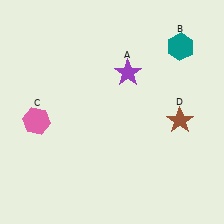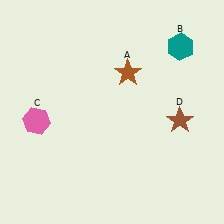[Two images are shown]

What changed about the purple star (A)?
In Image 1, A is purple. In Image 2, it changed to brown.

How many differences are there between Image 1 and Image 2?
There is 1 difference between the two images.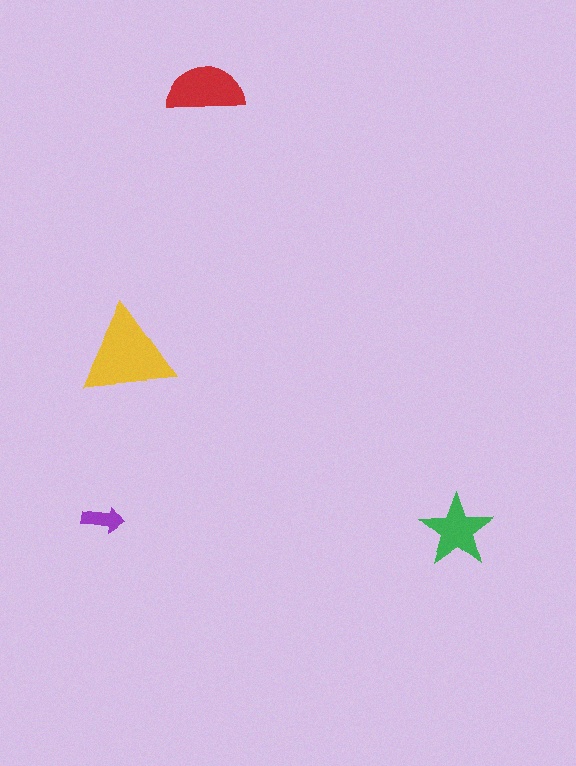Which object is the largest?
The yellow triangle.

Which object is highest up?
The red semicircle is topmost.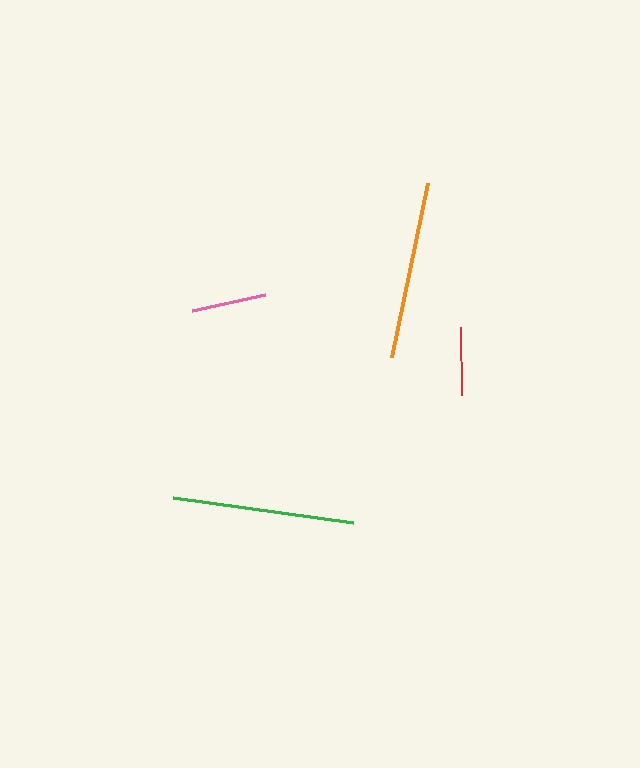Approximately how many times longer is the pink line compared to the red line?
The pink line is approximately 1.1 times the length of the red line.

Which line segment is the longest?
The green line is the longest at approximately 181 pixels.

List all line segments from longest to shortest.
From longest to shortest: green, orange, pink, red.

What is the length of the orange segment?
The orange segment is approximately 177 pixels long.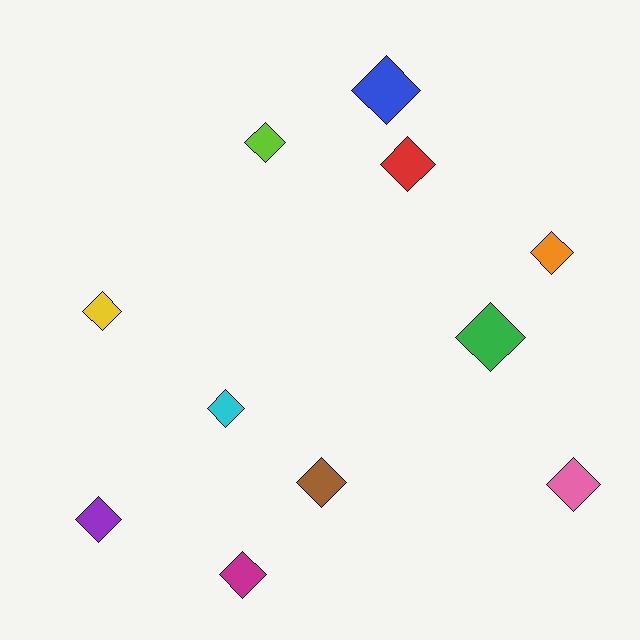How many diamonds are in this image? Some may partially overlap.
There are 11 diamonds.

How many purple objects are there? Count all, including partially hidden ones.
There is 1 purple object.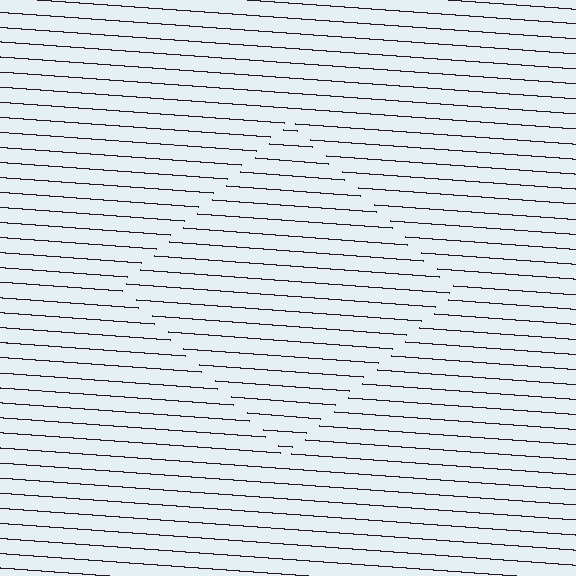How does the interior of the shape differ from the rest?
The interior of the shape contains the same grating, shifted by half a period — the contour is defined by the phase discontinuity where line-ends from the inner and outer gratings abut.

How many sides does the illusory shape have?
4 sides — the line-ends trace a square.